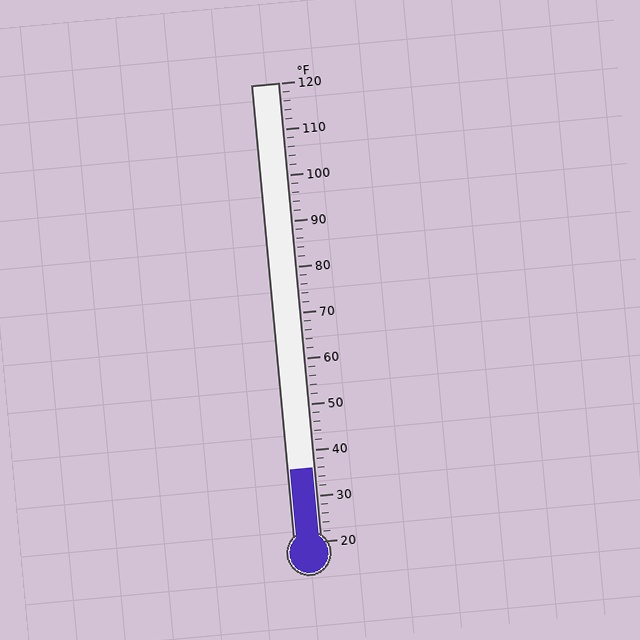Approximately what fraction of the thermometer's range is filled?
The thermometer is filled to approximately 15% of its range.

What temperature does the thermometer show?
The thermometer shows approximately 36°F.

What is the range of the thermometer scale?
The thermometer scale ranges from 20°F to 120°F.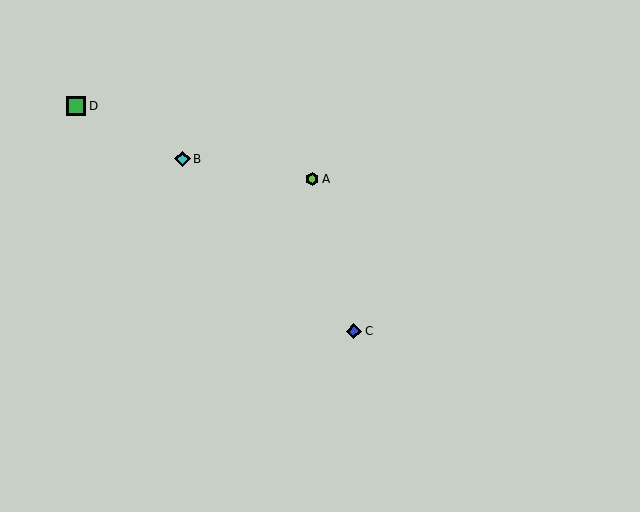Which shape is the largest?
The green square (labeled D) is the largest.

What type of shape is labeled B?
Shape B is a cyan diamond.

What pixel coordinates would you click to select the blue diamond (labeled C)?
Click at (354, 331) to select the blue diamond C.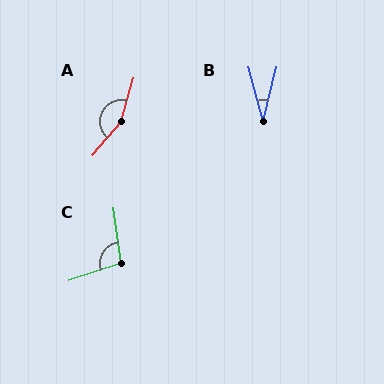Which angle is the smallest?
B, at approximately 28 degrees.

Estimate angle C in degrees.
Approximately 101 degrees.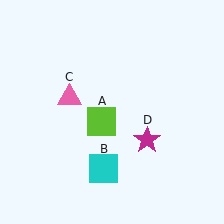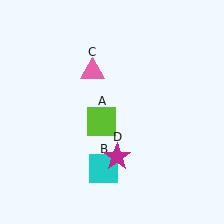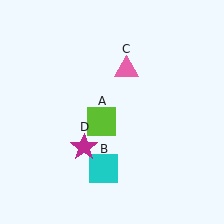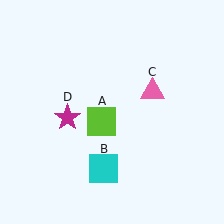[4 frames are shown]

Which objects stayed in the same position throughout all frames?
Lime square (object A) and cyan square (object B) remained stationary.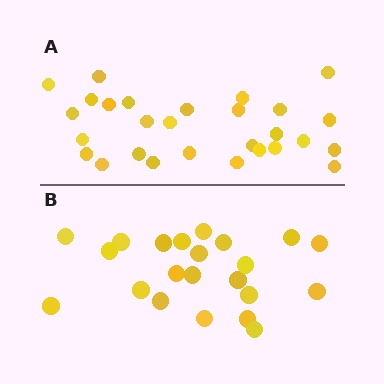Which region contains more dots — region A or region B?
Region A (the top region) has more dots.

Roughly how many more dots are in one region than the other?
Region A has about 6 more dots than region B.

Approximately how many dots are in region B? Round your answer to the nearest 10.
About 20 dots. (The exact count is 22, which rounds to 20.)